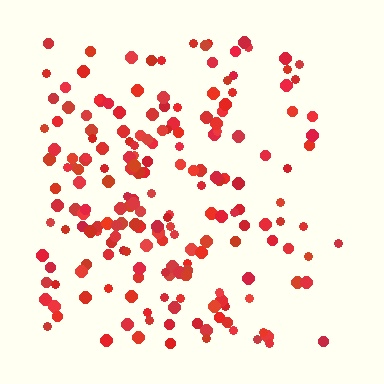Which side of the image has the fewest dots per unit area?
The right.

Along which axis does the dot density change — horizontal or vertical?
Horizontal.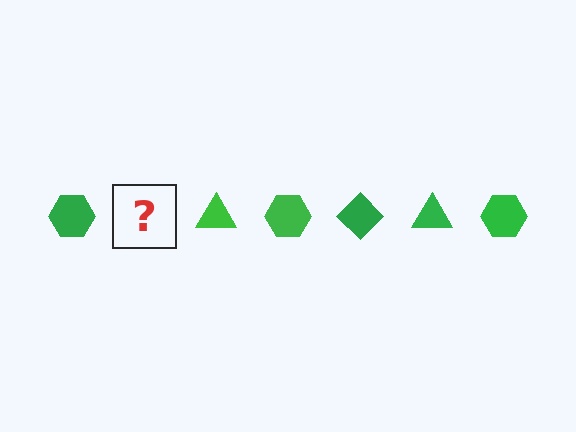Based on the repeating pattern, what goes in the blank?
The blank should be a green diamond.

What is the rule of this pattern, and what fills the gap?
The rule is that the pattern cycles through hexagon, diamond, triangle shapes in green. The gap should be filled with a green diamond.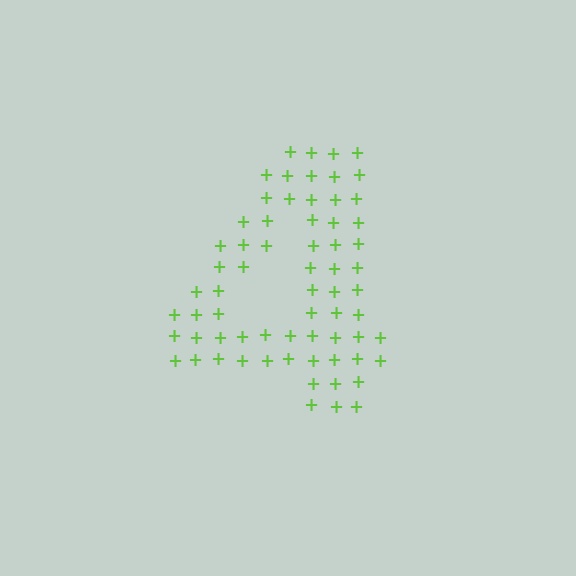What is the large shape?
The large shape is the digit 4.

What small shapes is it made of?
It is made of small plus signs.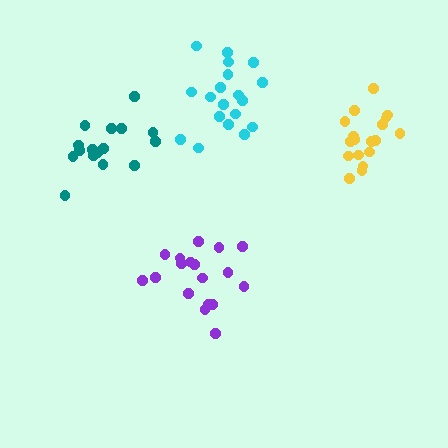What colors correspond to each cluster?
The clusters are colored: purple, teal, cyan, yellow.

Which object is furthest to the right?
The yellow cluster is rightmost.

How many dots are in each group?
Group 1: 18 dots, Group 2: 16 dots, Group 3: 20 dots, Group 4: 18 dots (72 total).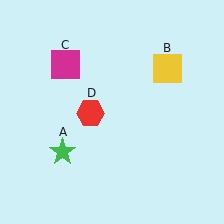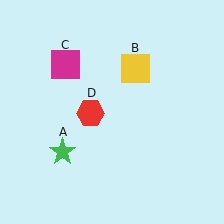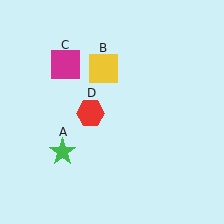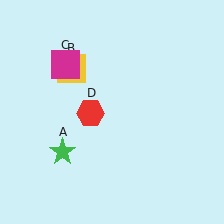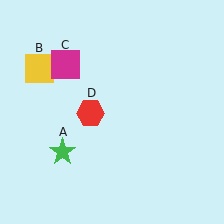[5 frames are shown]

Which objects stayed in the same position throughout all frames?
Green star (object A) and magenta square (object C) and red hexagon (object D) remained stationary.